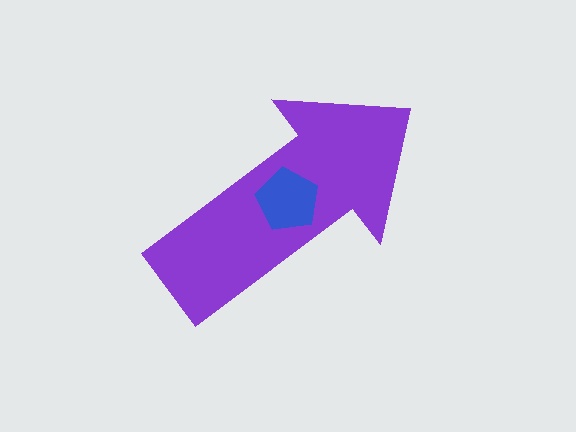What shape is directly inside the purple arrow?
The blue pentagon.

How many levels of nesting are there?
2.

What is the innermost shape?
The blue pentagon.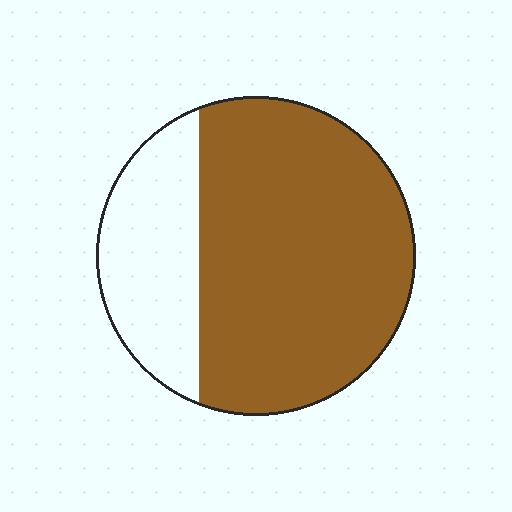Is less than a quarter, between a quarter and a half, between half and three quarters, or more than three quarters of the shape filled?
Between half and three quarters.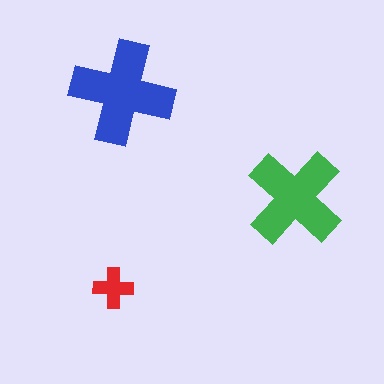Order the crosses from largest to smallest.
the blue one, the green one, the red one.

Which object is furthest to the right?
The green cross is rightmost.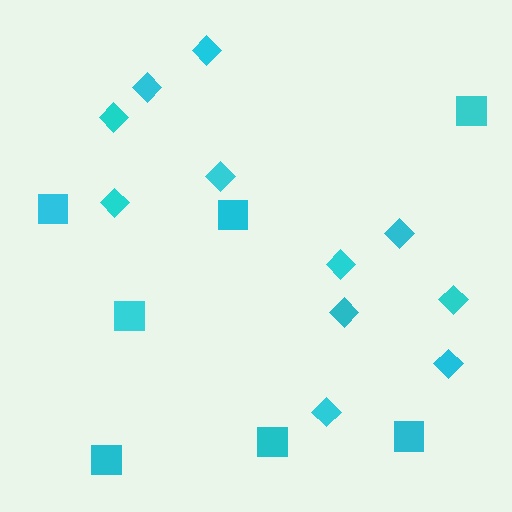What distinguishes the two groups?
There are 2 groups: one group of diamonds (11) and one group of squares (7).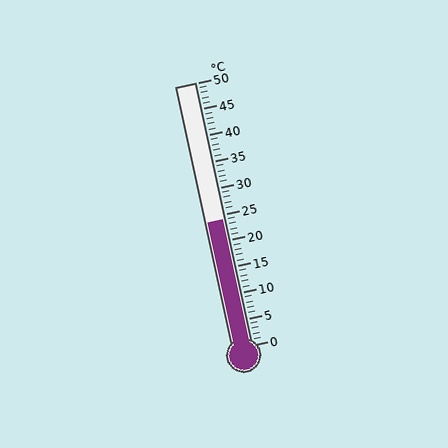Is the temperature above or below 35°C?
The temperature is below 35°C.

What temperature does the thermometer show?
The thermometer shows approximately 24°C.